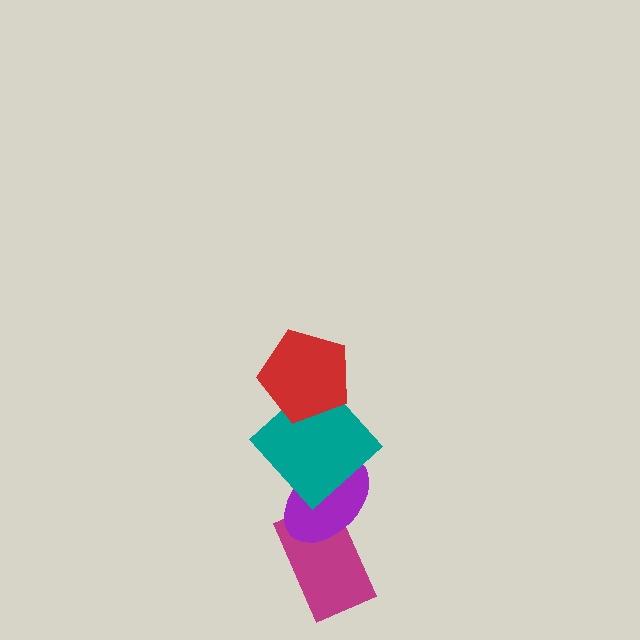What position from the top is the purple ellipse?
The purple ellipse is 3rd from the top.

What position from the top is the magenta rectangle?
The magenta rectangle is 4th from the top.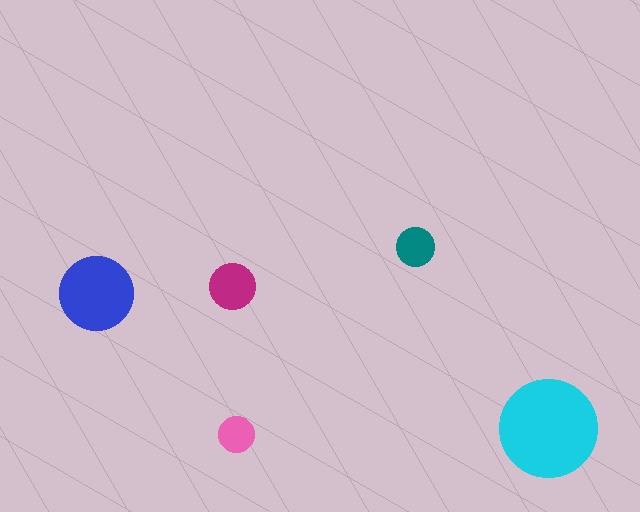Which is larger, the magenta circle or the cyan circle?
The cyan one.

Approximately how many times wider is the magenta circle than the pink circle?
About 1.5 times wider.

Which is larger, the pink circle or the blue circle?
The blue one.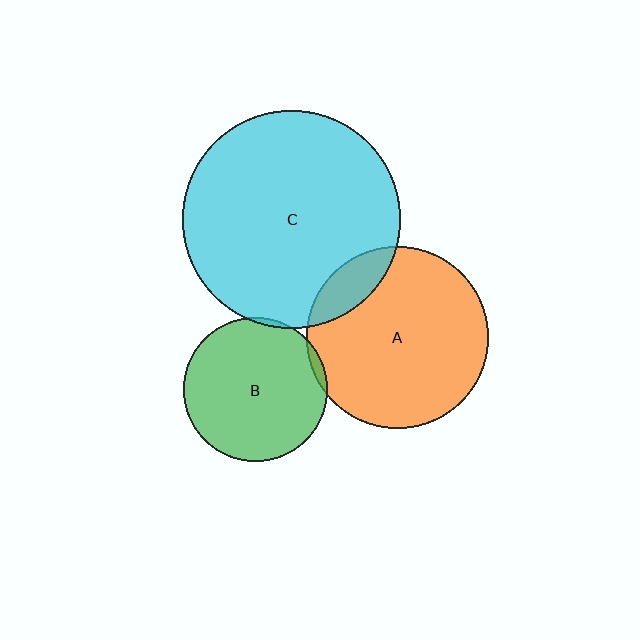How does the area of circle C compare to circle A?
Approximately 1.4 times.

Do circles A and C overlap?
Yes.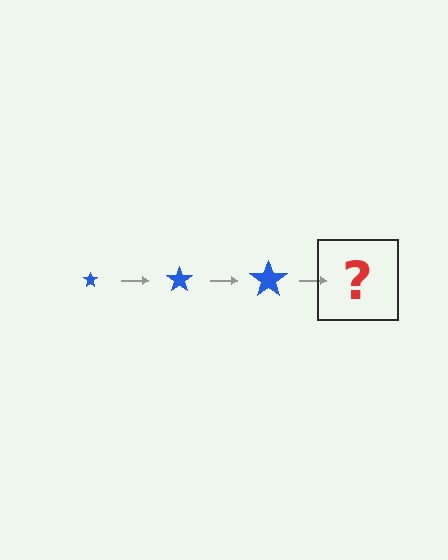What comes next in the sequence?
The next element should be a blue star, larger than the previous one.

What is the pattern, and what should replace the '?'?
The pattern is that the star gets progressively larger each step. The '?' should be a blue star, larger than the previous one.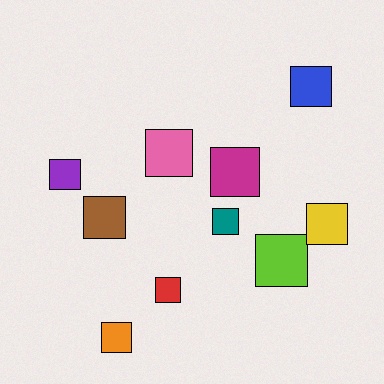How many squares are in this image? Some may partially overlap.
There are 10 squares.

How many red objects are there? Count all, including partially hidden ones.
There is 1 red object.